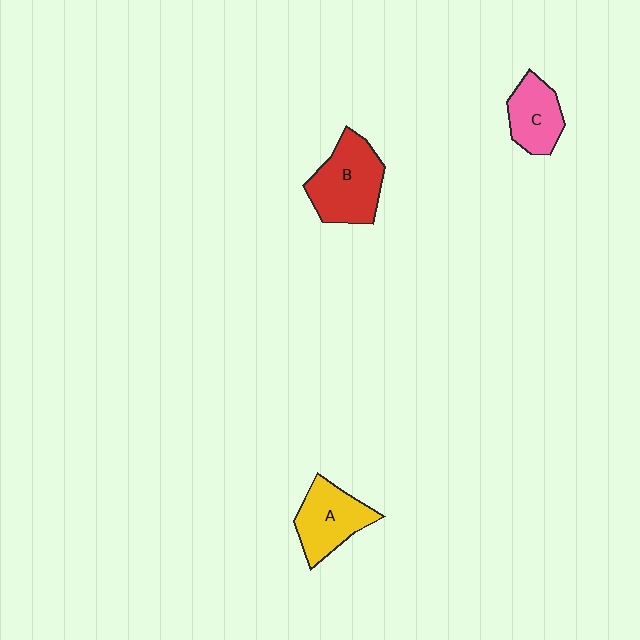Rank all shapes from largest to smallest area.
From largest to smallest: B (red), A (yellow), C (pink).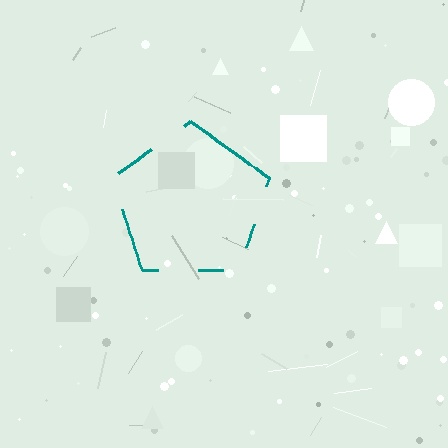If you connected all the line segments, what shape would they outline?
They would outline a pentagon.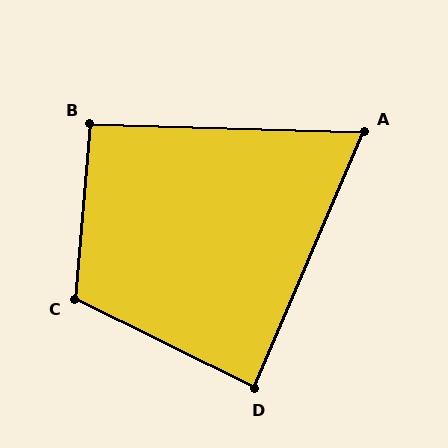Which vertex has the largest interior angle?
C, at approximately 111 degrees.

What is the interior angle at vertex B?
Approximately 93 degrees (approximately right).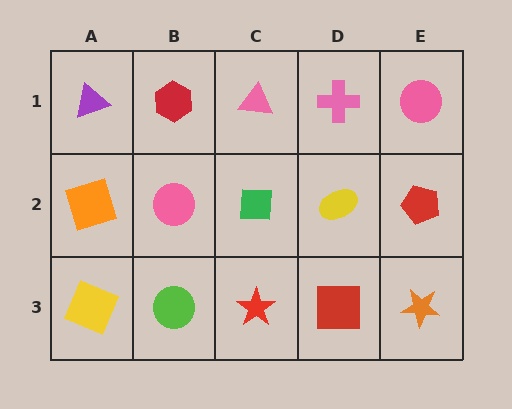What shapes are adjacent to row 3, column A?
An orange square (row 2, column A), a lime circle (row 3, column B).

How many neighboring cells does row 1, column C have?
3.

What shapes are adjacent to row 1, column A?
An orange square (row 2, column A), a red hexagon (row 1, column B).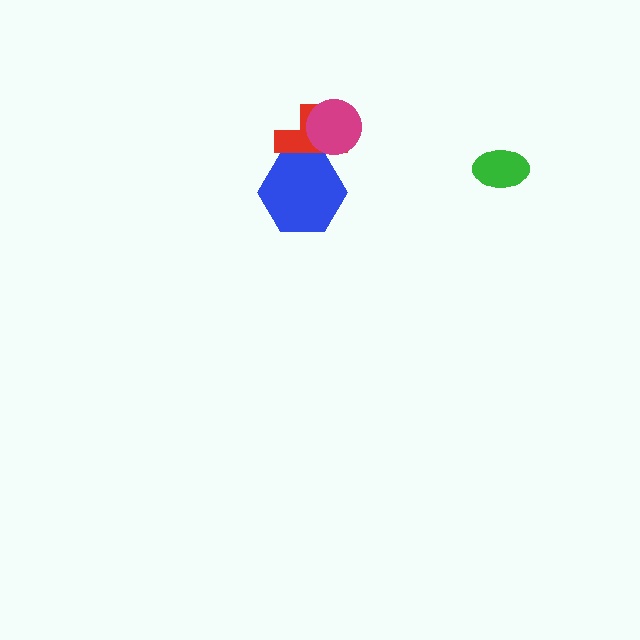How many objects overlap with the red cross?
2 objects overlap with the red cross.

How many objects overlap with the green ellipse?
0 objects overlap with the green ellipse.